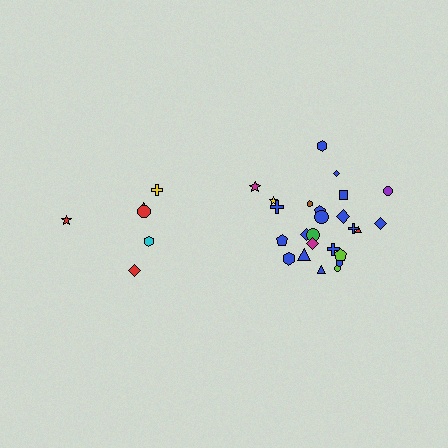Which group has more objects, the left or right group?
The right group.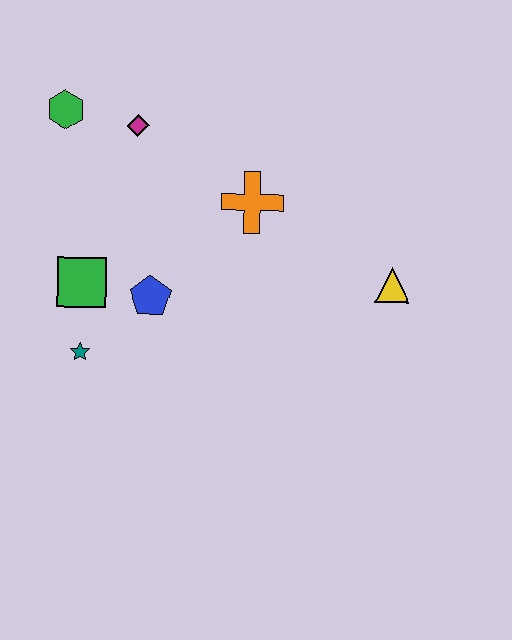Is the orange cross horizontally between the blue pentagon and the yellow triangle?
Yes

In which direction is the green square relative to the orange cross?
The green square is to the left of the orange cross.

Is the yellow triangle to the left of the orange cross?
No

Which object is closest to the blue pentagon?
The green square is closest to the blue pentagon.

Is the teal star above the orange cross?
No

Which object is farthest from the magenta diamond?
The yellow triangle is farthest from the magenta diamond.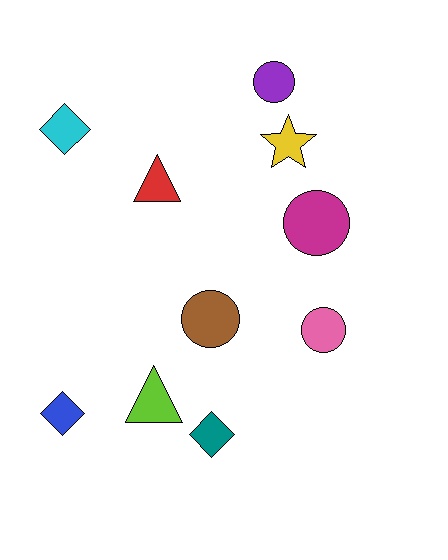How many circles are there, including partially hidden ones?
There are 4 circles.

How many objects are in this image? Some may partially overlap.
There are 10 objects.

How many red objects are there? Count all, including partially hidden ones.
There is 1 red object.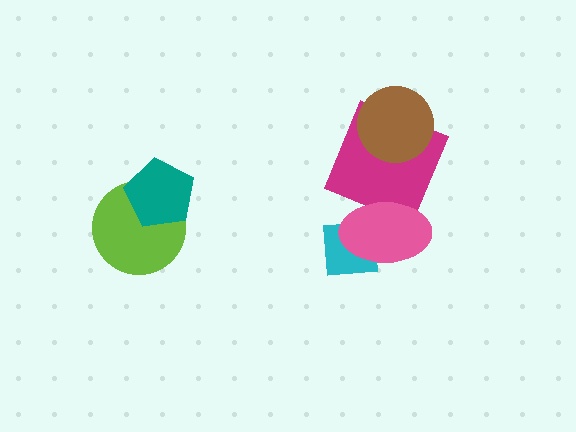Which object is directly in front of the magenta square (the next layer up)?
The pink ellipse is directly in front of the magenta square.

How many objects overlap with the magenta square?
2 objects overlap with the magenta square.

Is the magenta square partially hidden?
Yes, it is partially covered by another shape.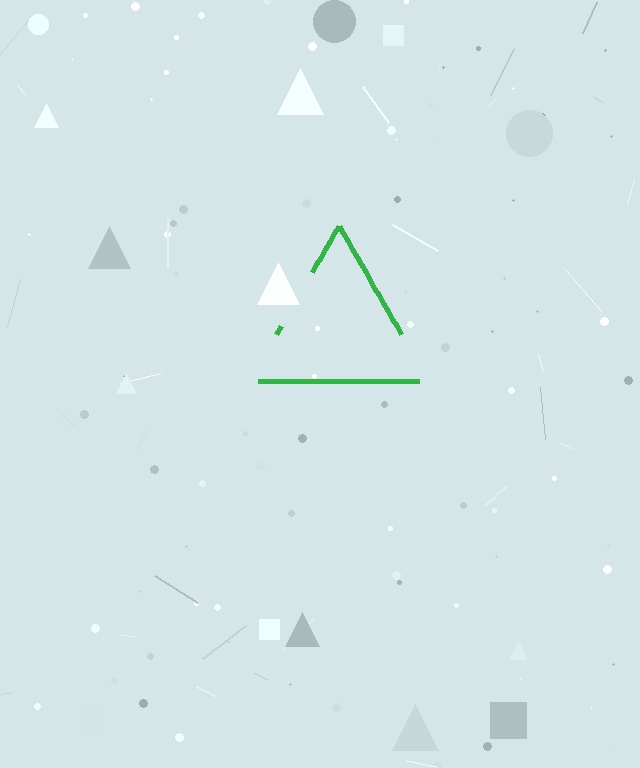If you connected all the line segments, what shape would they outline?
They would outline a triangle.